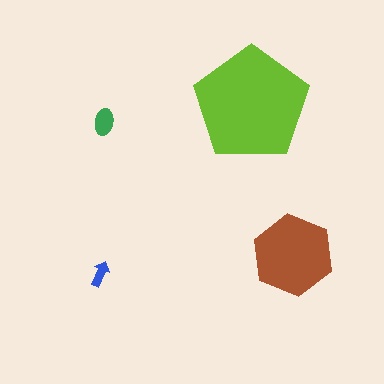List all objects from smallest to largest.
The blue arrow, the green ellipse, the brown hexagon, the lime pentagon.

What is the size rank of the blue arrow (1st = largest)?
4th.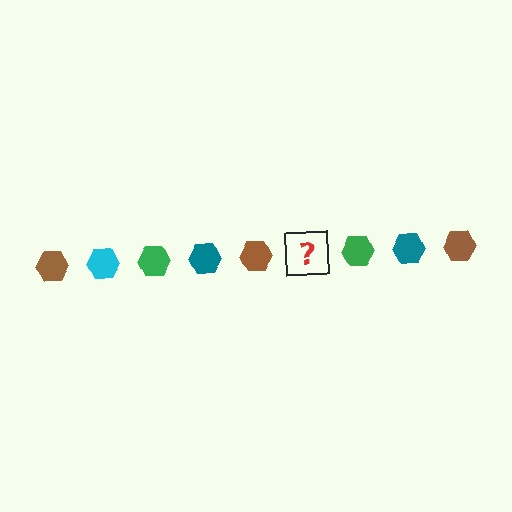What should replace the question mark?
The question mark should be replaced with a cyan hexagon.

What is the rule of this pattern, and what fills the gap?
The rule is that the pattern cycles through brown, cyan, green, teal hexagons. The gap should be filled with a cyan hexagon.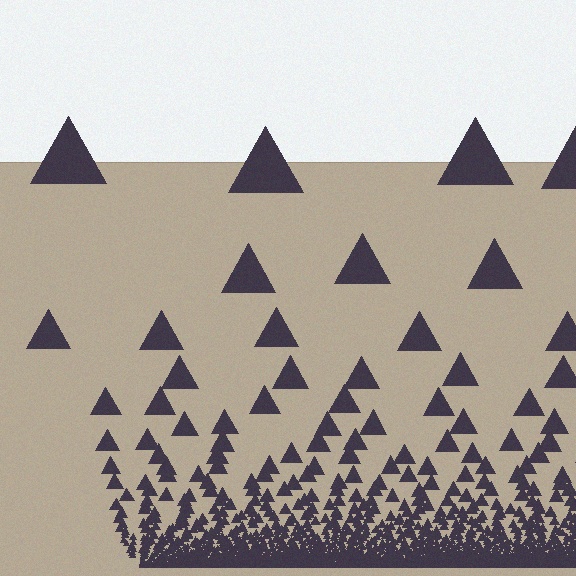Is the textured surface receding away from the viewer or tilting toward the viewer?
The surface appears to tilt toward the viewer. Texture elements get larger and sparser toward the top.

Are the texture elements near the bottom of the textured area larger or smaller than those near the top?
Smaller. The gradient is inverted — elements near the bottom are smaller and denser.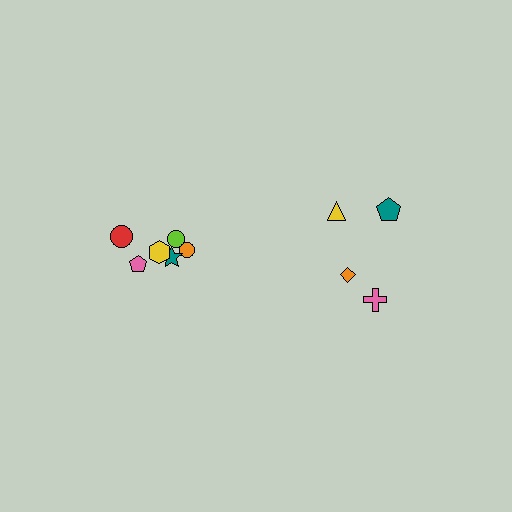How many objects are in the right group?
There are 4 objects.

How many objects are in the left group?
There are 6 objects.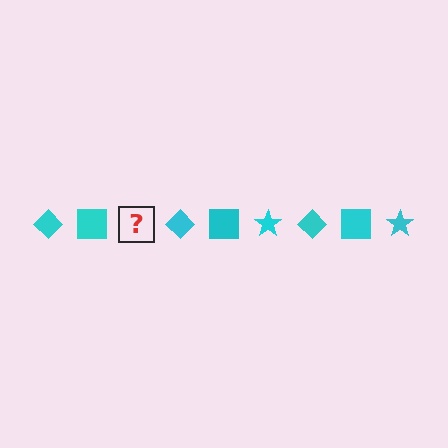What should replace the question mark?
The question mark should be replaced with a cyan star.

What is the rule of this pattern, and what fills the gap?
The rule is that the pattern cycles through diamond, square, star shapes in cyan. The gap should be filled with a cyan star.